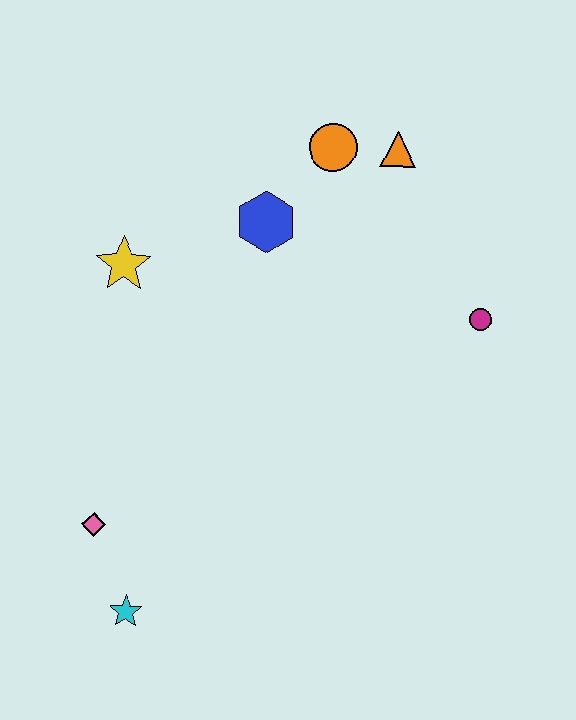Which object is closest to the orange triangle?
The orange circle is closest to the orange triangle.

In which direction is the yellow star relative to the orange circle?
The yellow star is to the left of the orange circle.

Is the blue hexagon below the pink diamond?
No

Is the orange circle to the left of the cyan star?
No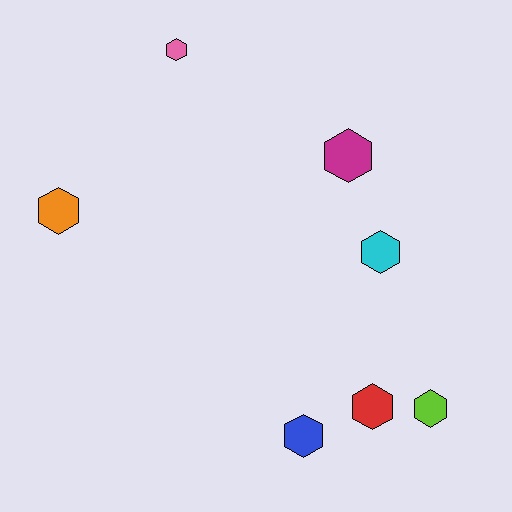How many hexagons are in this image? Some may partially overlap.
There are 7 hexagons.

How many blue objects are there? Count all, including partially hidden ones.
There is 1 blue object.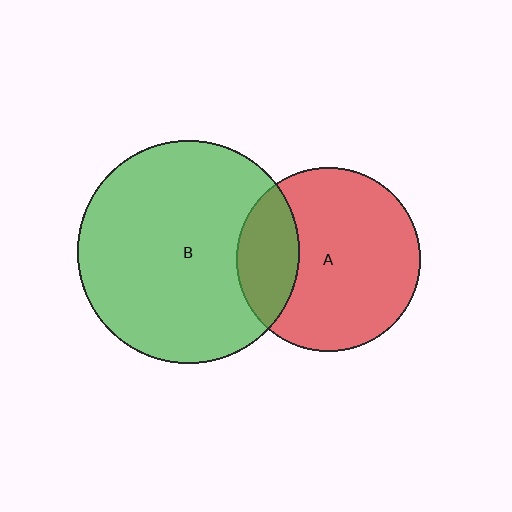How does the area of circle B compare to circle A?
Approximately 1.5 times.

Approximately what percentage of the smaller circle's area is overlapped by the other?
Approximately 25%.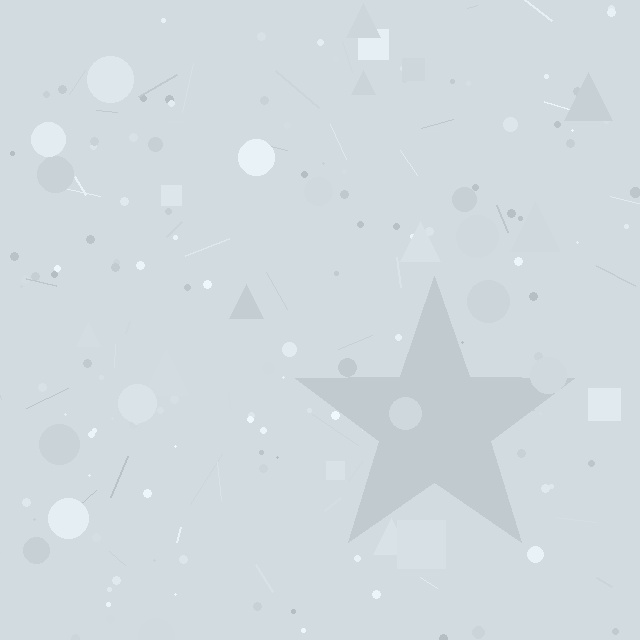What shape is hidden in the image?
A star is hidden in the image.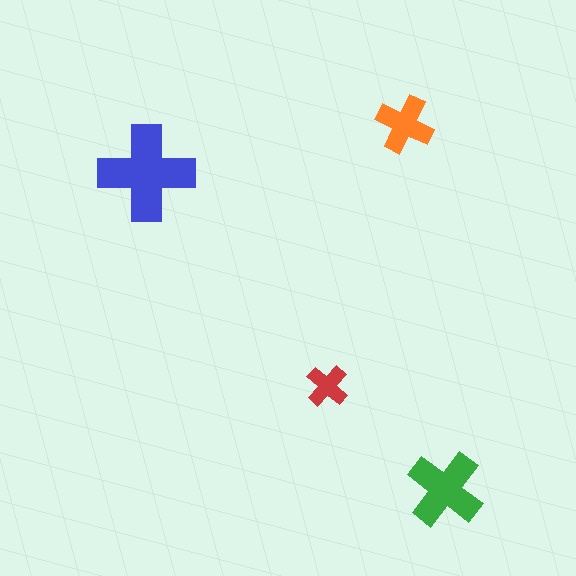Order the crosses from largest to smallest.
the blue one, the green one, the orange one, the red one.